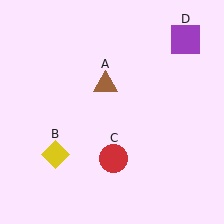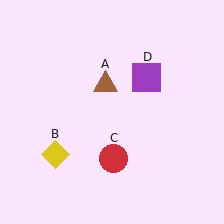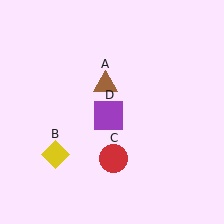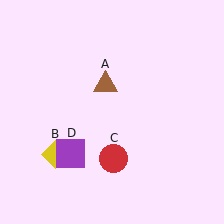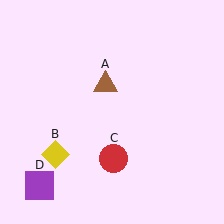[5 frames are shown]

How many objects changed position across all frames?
1 object changed position: purple square (object D).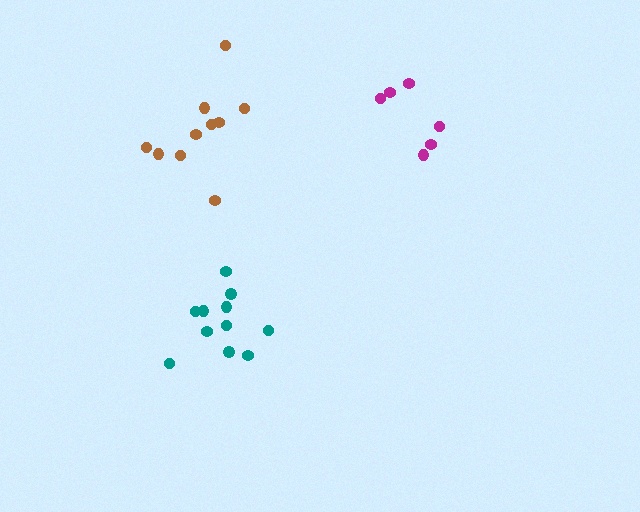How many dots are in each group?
Group 1: 11 dots, Group 2: 6 dots, Group 3: 10 dots (27 total).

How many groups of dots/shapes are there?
There are 3 groups.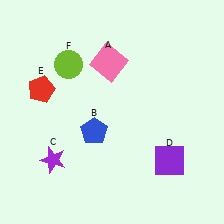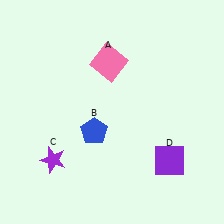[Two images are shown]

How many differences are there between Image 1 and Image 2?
There are 2 differences between the two images.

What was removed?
The red pentagon (E), the lime circle (F) were removed in Image 2.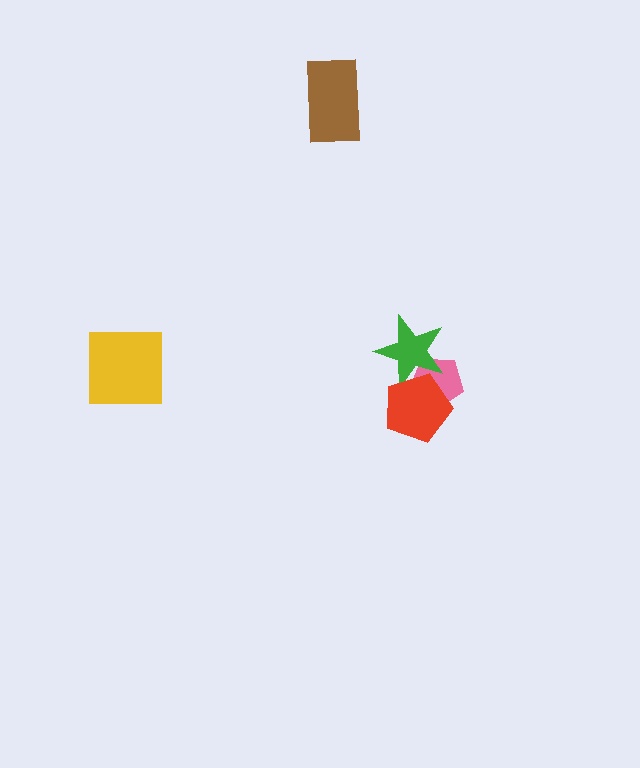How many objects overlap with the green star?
2 objects overlap with the green star.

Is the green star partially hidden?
Yes, it is partially covered by another shape.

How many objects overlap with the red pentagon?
2 objects overlap with the red pentagon.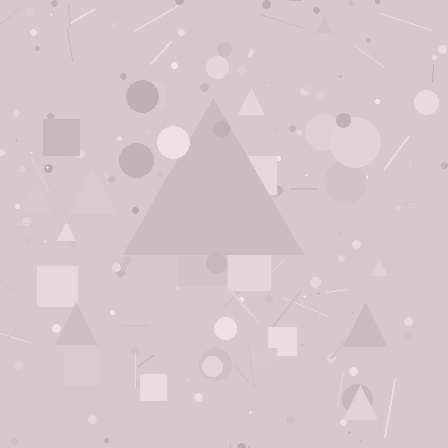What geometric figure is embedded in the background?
A triangle is embedded in the background.